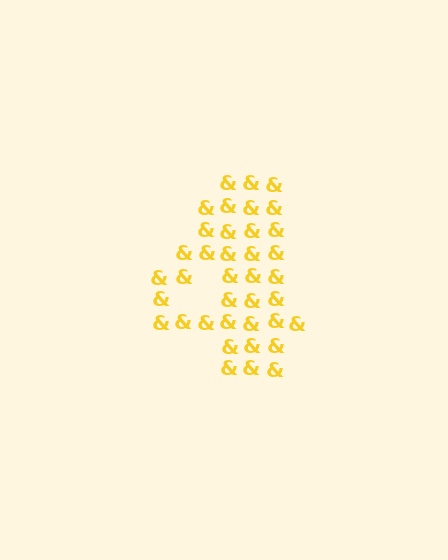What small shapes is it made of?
It is made of small ampersands.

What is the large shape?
The large shape is the digit 4.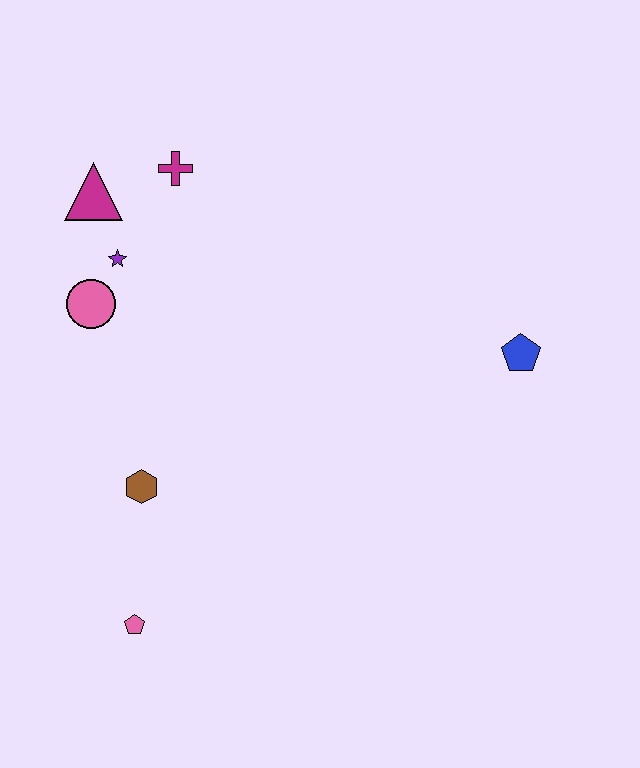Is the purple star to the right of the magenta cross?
No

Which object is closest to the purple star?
The pink circle is closest to the purple star.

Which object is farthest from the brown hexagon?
The blue pentagon is farthest from the brown hexagon.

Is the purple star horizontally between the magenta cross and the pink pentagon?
No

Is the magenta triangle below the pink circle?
No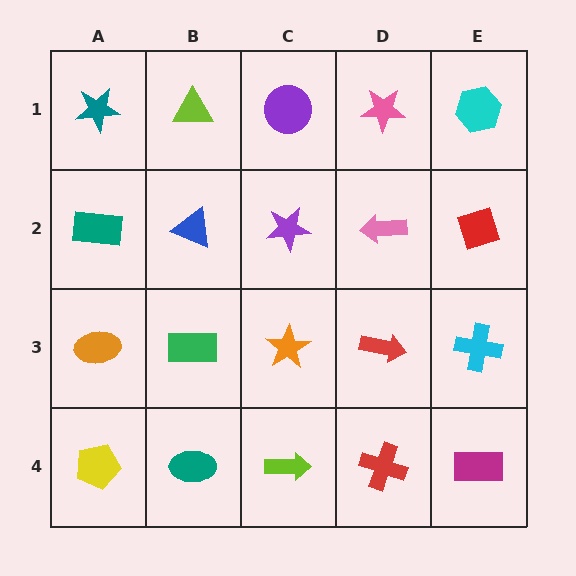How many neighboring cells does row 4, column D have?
3.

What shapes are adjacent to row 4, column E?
A cyan cross (row 3, column E), a red cross (row 4, column D).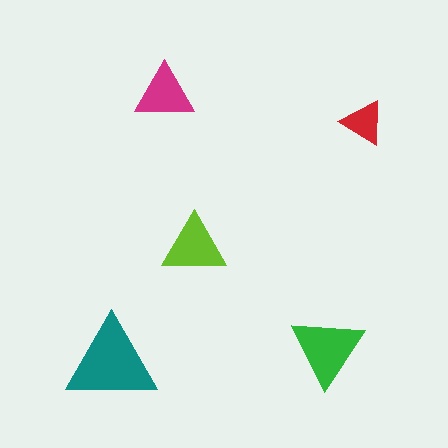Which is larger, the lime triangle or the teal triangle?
The teal one.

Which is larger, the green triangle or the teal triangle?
The teal one.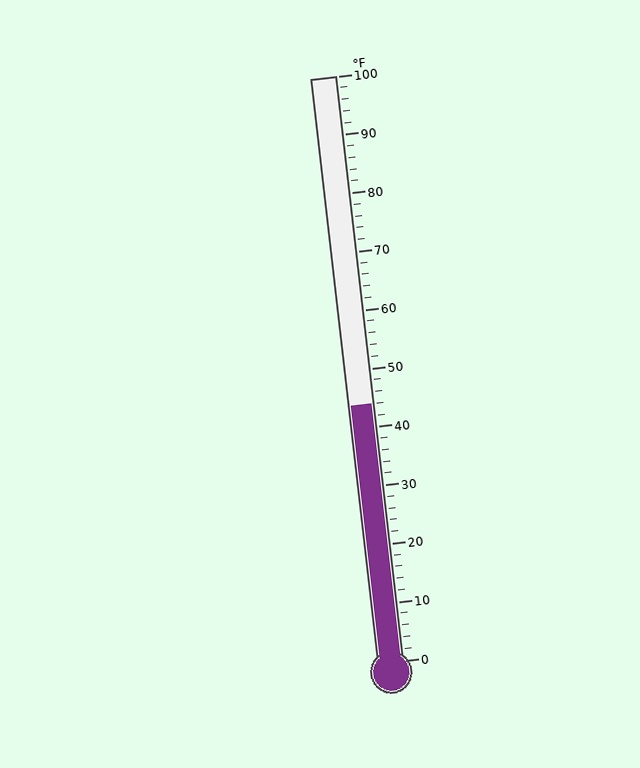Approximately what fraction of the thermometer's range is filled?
The thermometer is filled to approximately 45% of its range.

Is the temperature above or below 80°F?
The temperature is below 80°F.